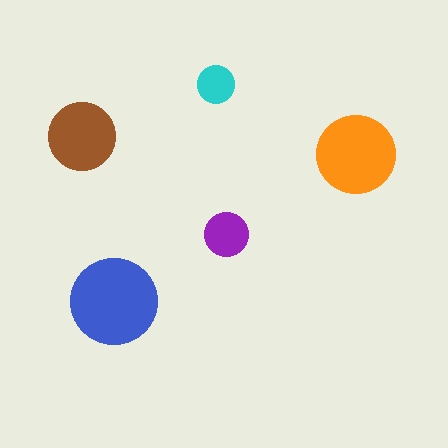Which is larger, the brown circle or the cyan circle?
The brown one.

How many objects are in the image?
There are 5 objects in the image.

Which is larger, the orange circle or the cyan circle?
The orange one.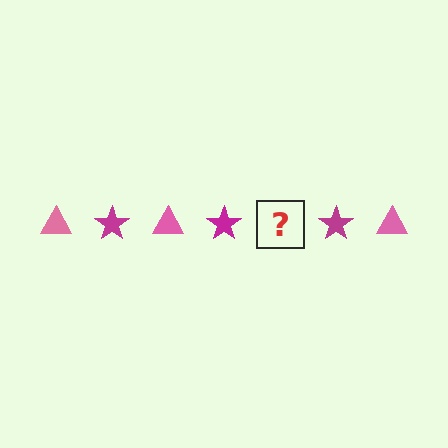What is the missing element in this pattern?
The missing element is a pink triangle.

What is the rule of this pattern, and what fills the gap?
The rule is that the pattern alternates between pink triangle and magenta star. The gap should be filled with a pink triangle.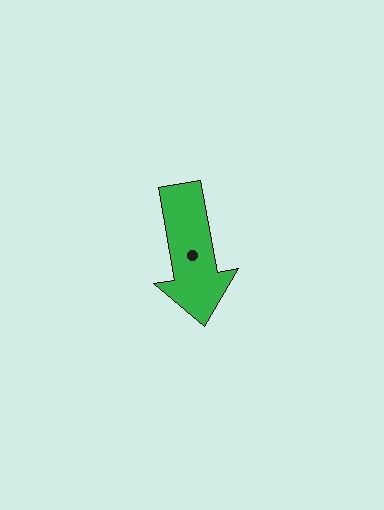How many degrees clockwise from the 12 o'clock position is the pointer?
Approximately 170 degrees.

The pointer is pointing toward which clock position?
Roughly 6 o'clock.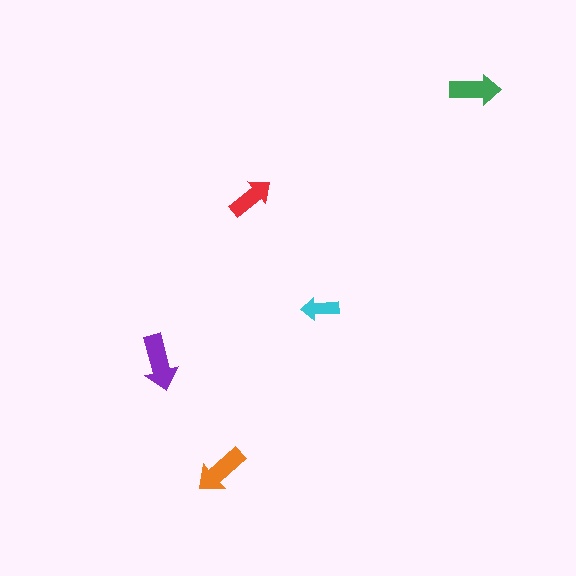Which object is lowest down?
The orange arrow is bottommost.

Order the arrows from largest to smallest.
the purple one, the orange one, the green one, the red one, the cyan one.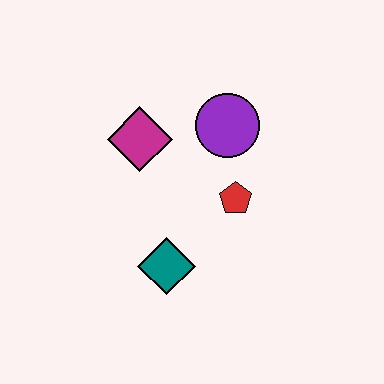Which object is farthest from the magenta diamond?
The teal diamond is farthest from the magenta diamond.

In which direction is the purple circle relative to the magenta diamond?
The purple circle is to the right of the magenta diamond.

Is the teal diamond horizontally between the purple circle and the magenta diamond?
Yes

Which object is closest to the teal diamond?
The red pentagon is closest to the teal diamond.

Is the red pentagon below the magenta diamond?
Yes